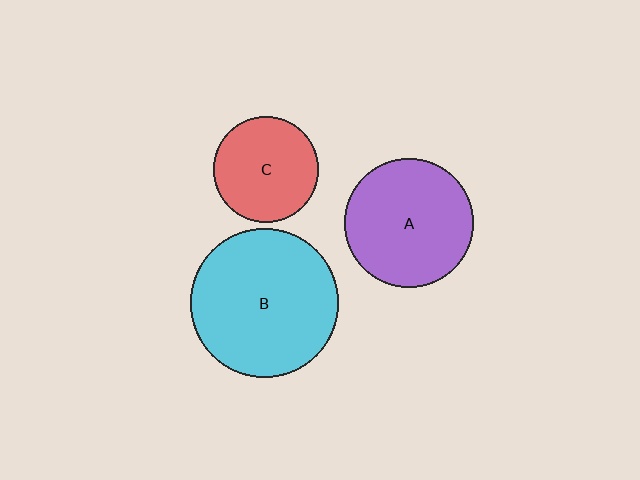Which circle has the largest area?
Circle B (cyan).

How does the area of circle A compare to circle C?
Approximately 1.5 times.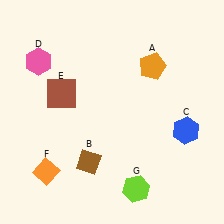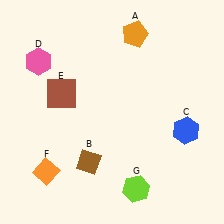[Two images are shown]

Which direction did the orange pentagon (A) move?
The orange pentagon (A) moved up.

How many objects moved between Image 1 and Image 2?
1 object moved between the two images.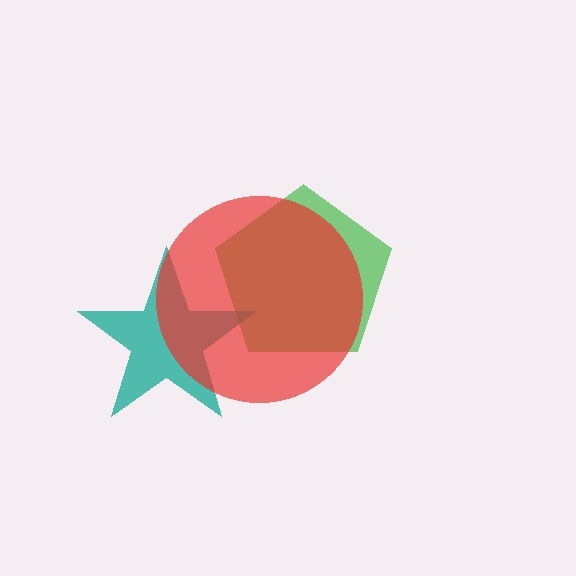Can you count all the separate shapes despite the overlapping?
Yes, there are 3 separate shapes.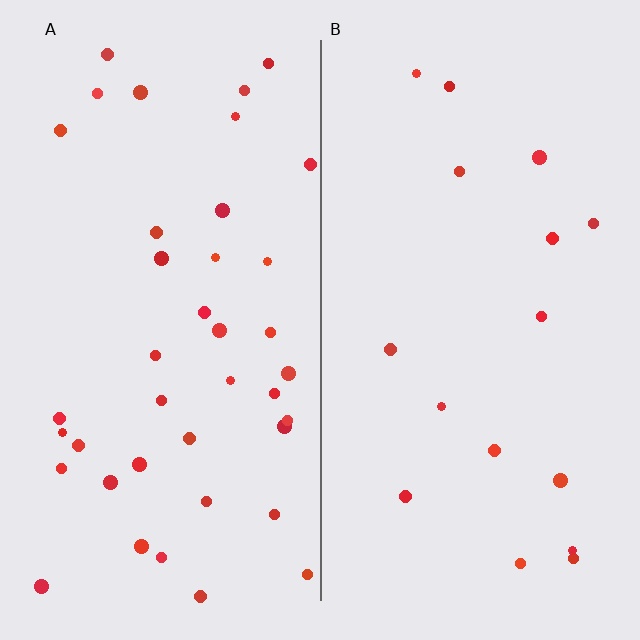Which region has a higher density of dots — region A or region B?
A (the left).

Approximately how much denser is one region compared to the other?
Approximately 2.5× — region A over region B.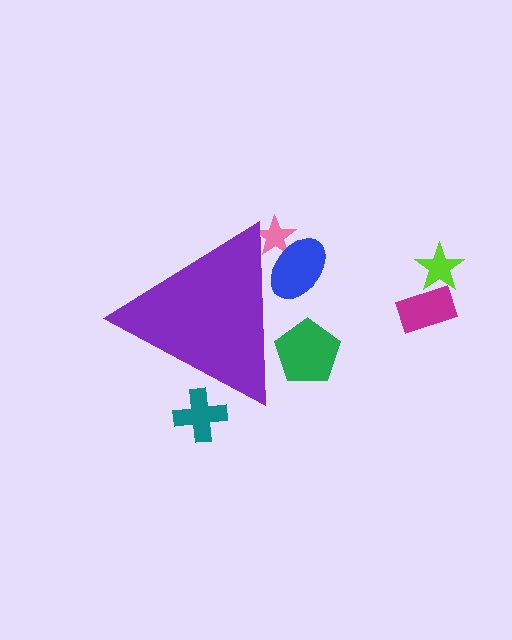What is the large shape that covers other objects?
A purple triangle.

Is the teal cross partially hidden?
Yes, the teal cross is partially hidden behind the purple triangle.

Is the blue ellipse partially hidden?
Yes, the blue ellipse is partially hidden behind the purple triangle.